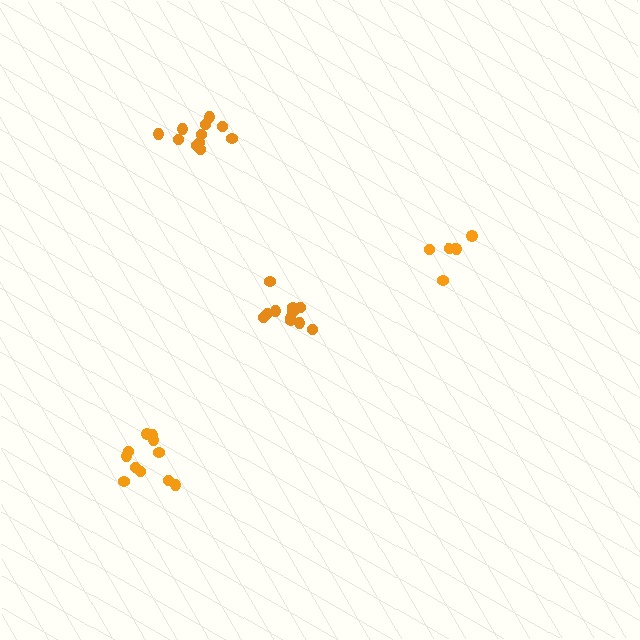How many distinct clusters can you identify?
There are 4 distinct clusters.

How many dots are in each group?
Group 1: 5 dots, Group 2: 11 dots, Group 3: 11 dots, Group 4: 11 dots (38 total).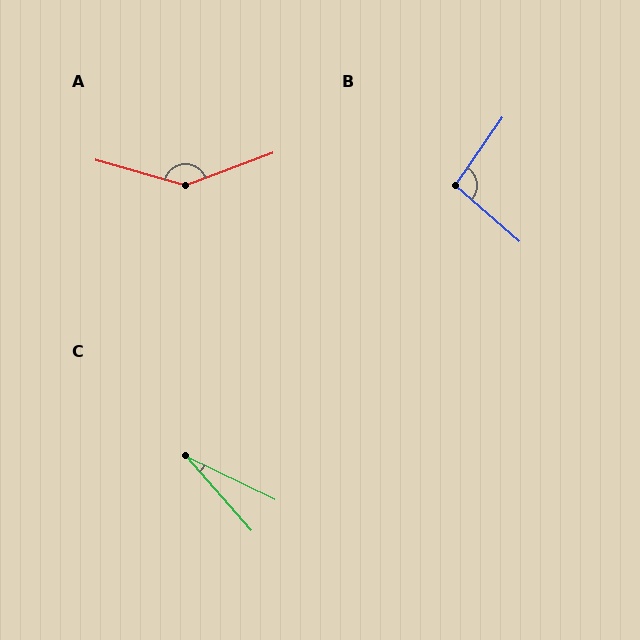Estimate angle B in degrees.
Approximately 96 degrees.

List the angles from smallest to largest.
C (23°), B (96°), A (144°).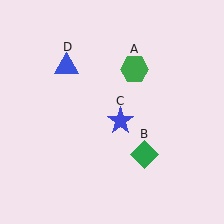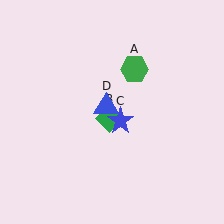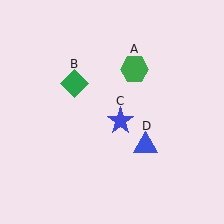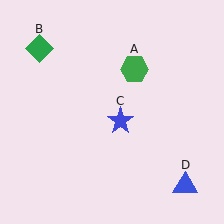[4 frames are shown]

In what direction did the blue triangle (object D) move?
The blue triangle (object D) moved down and to the right.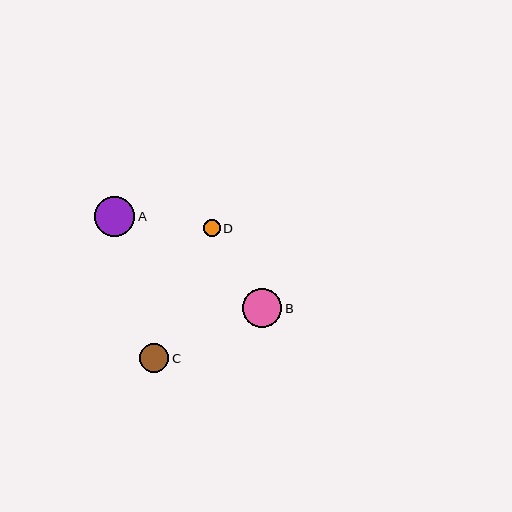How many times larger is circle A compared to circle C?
Circle A is approximately 1.4 times the size of circle C.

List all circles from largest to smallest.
From largest to smallest: A, B, C, D.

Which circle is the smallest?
Circle D is the smallest with a size of approximately 16 pixels.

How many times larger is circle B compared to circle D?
Circle B is approximately 2.4 times the size of circle D.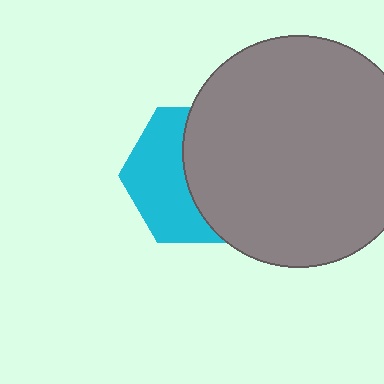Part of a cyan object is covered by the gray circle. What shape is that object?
It is a hexagon.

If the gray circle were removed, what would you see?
You would see the complete cyan hexagon.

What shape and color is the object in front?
The object in front is a gray circle.